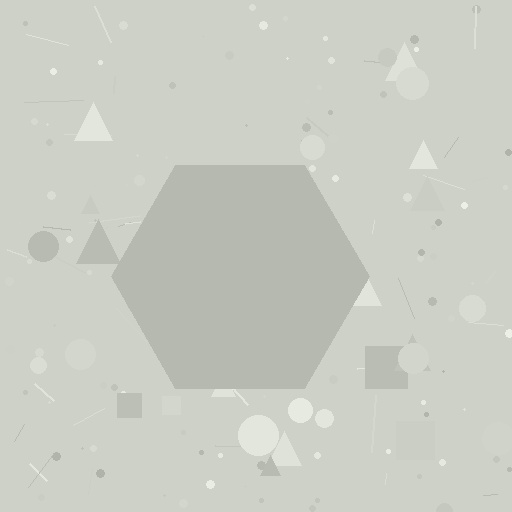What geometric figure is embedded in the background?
A hexagon is embedded in the background.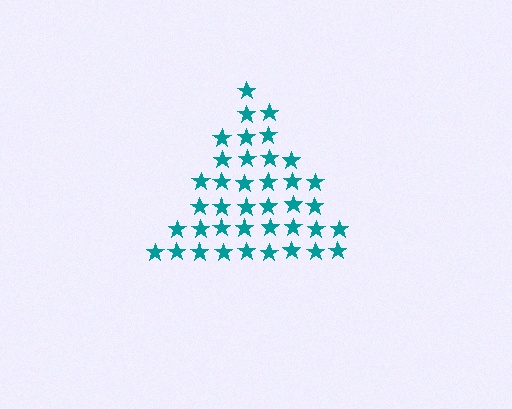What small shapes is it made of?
It is made of small stars.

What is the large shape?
The large shape is a triangle.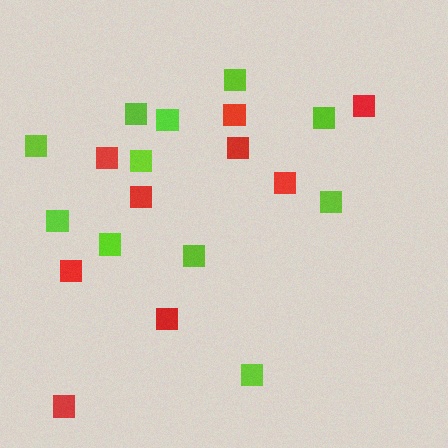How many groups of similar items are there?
There are 2 groups: one group of red squares (9) and one group of lime squares (11).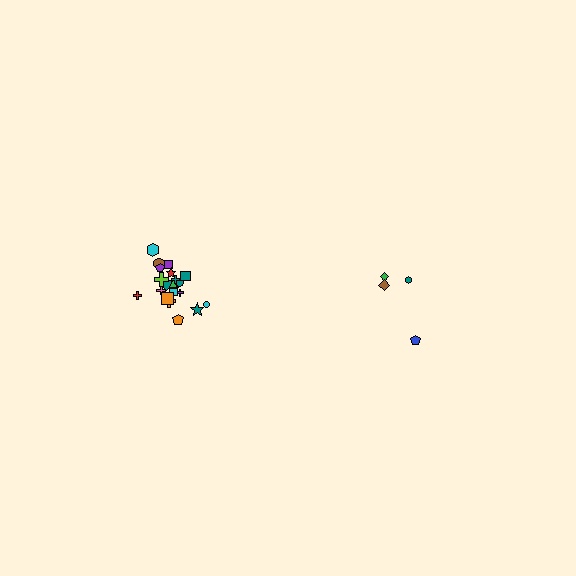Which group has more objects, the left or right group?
The left group.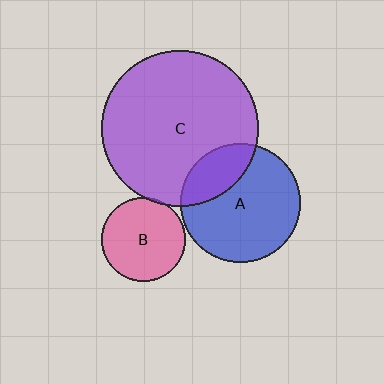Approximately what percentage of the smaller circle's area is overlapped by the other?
Approximately 5%.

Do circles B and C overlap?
Yes.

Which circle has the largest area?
Circle C (purple).